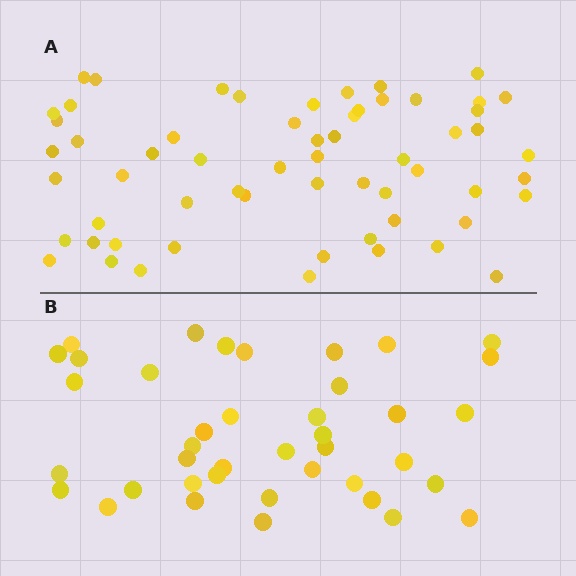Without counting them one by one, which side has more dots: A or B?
Region A (the top region) has more dots.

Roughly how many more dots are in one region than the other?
Region A has approximately 20 more dots than region B.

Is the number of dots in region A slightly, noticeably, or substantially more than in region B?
Region A has substantially more. The ratio is roughly 1.5 to 1.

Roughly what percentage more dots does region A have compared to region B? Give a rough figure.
About 50% more.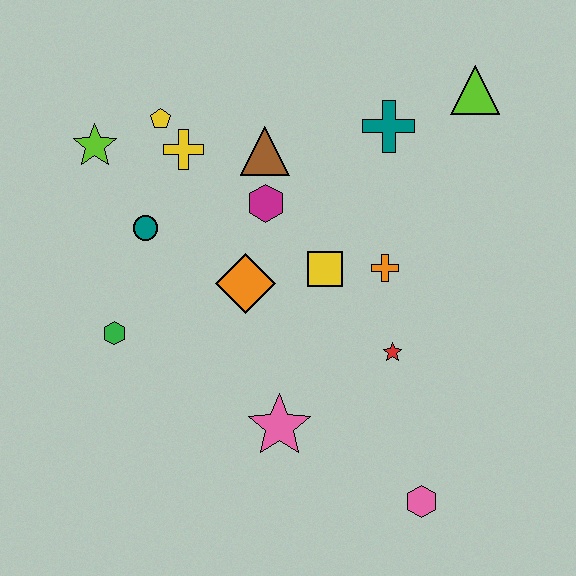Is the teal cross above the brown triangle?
Yes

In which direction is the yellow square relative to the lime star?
The yellow square is to the right of the lime star.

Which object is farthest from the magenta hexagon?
The pink hexagon is farthest from the magenta hexagon.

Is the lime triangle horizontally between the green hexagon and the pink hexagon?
No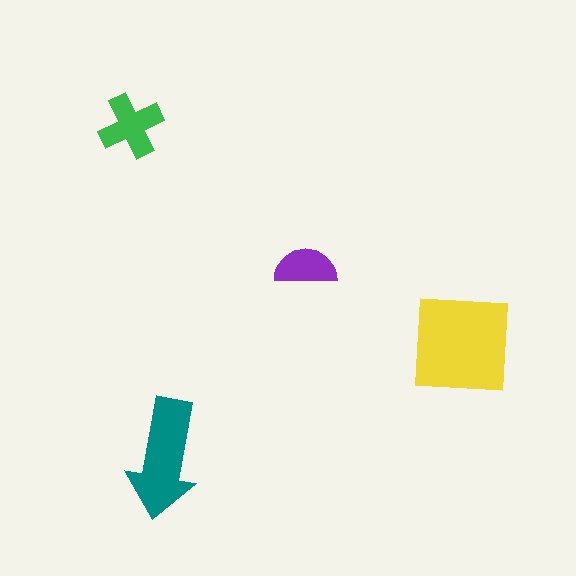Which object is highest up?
The green cross is topmost.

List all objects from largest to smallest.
The yellow square, the teal arrow, the green cross, the purple semicircle.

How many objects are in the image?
There are 4 objects in the image.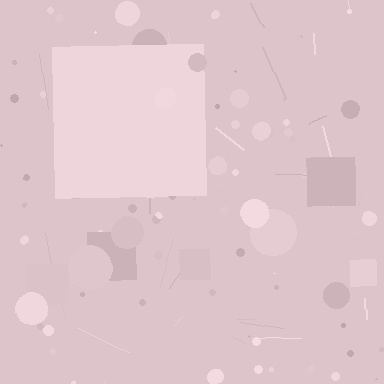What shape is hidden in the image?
A square is hidden in the image.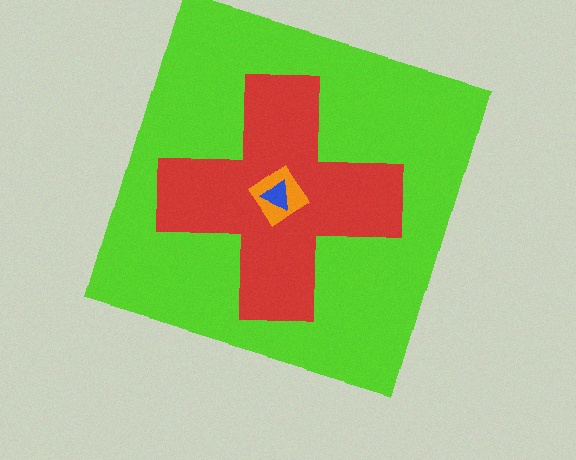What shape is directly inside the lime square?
The red cross.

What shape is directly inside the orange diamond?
The blue triangle.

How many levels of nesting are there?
4.